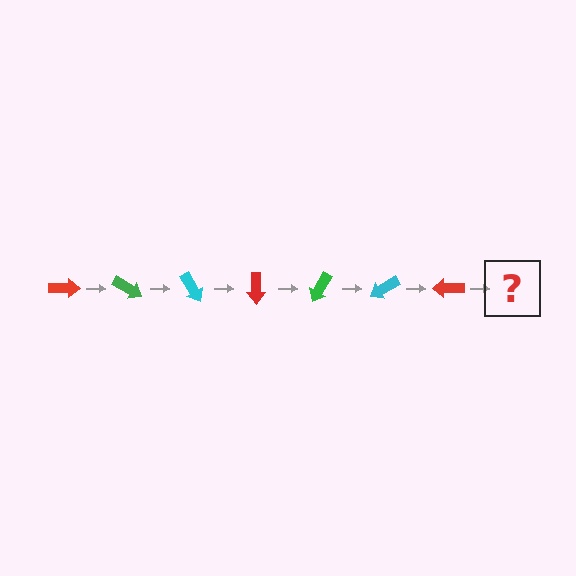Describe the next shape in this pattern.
It should be a green arrow, rotated 210 degrees from the start.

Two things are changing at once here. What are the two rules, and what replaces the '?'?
The two rules are that it rotates 30 degrees each step and the color cycles through red, green, and cyan. The '?' should be a green arrow, rotated 210 degrees from the start.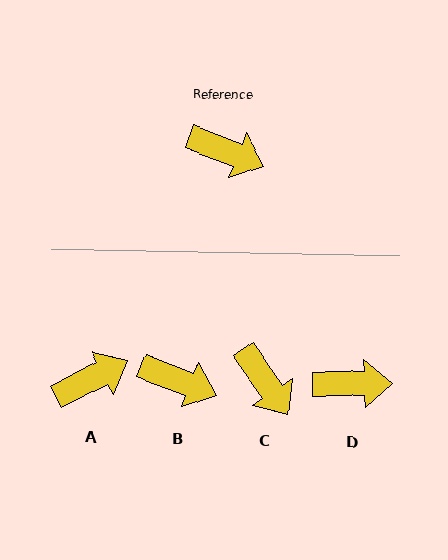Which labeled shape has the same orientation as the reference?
B.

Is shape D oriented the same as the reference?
No, it is off by about 22 degrees.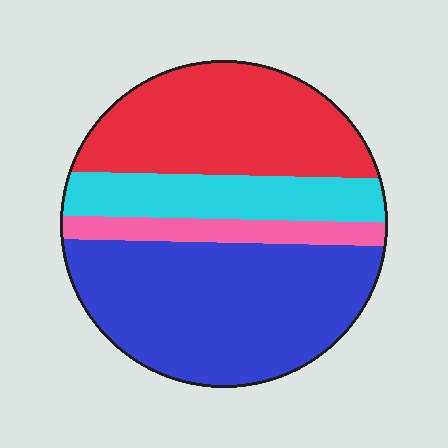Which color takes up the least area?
Pink, at roughly 10%.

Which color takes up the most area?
Blue, at roughly 45%.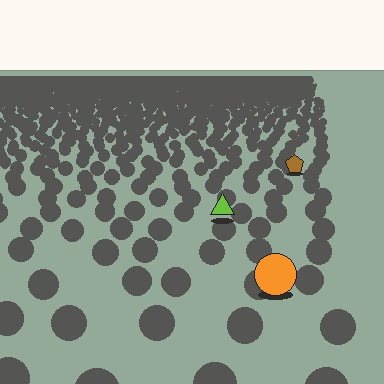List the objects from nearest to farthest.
From nearest to farthest: the orange circle, the lime triangle, the brown pentagon.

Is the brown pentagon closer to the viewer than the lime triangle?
No. The lime triangle is closer — you can tell from the texture gradient: the ground texture is coarser near it.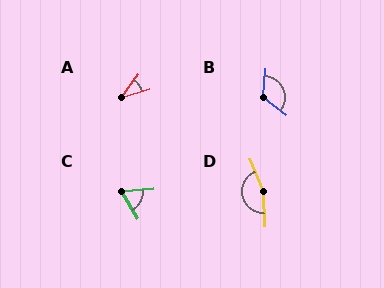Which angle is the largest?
D, at approximately 159 degrees.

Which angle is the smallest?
A, at approximately 35 degrees.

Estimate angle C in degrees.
Approximately 64 degrees.